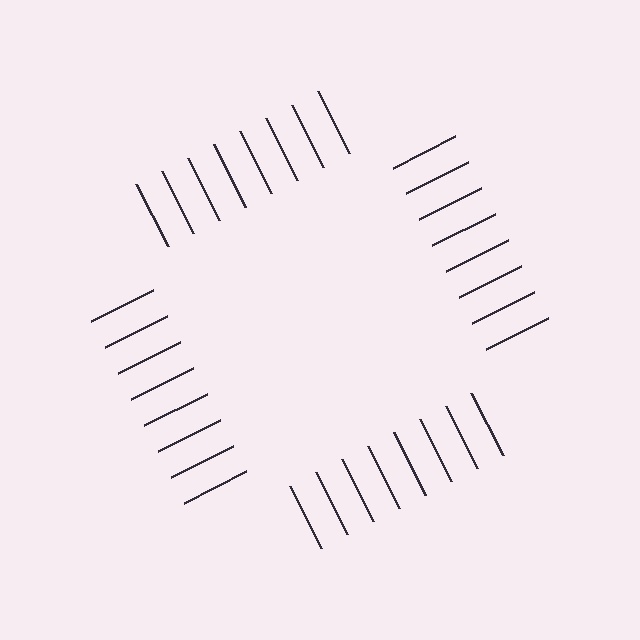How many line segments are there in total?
32 — 8 along each of the 4 edges.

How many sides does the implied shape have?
4 sides — the line-ends trace a square.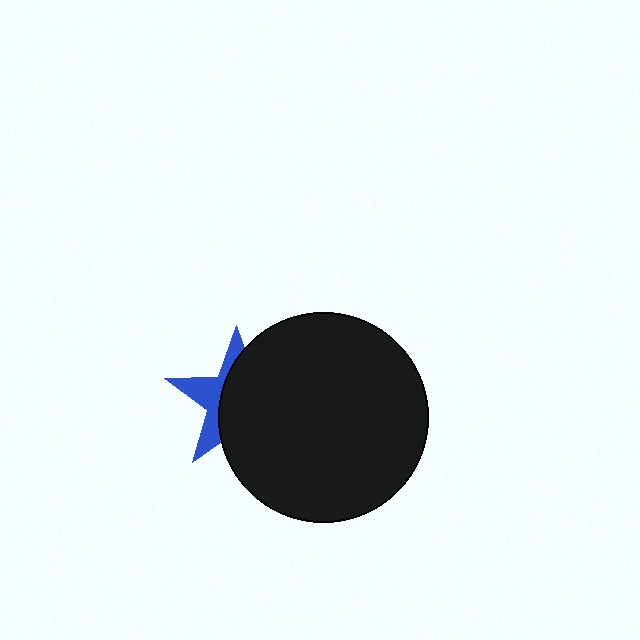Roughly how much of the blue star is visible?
A small part of it is visible (roughly 36%).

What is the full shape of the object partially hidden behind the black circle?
The partially hidden object is a blue star.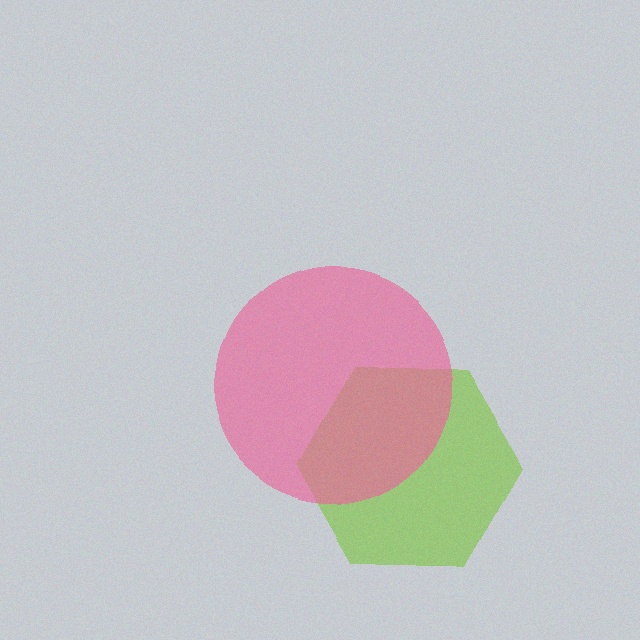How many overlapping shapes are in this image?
There are 2 overlapping shapes in the image.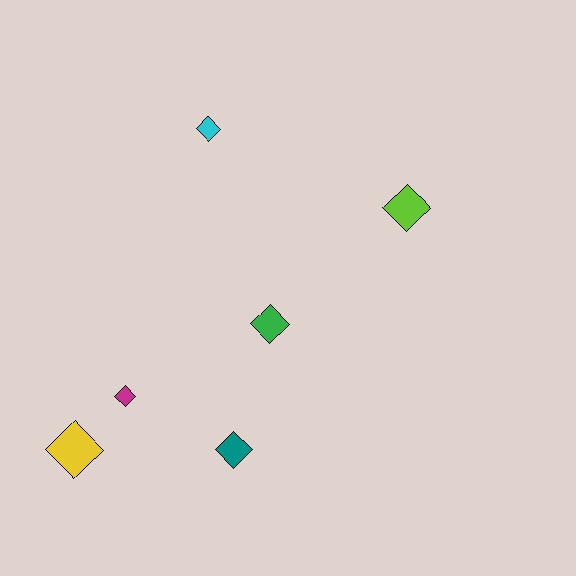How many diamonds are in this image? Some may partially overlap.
There are 6 diamonds.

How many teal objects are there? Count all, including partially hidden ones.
There is 1 teal object.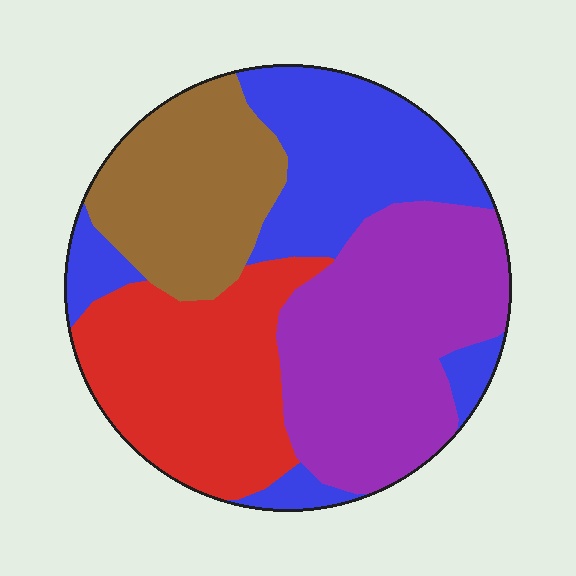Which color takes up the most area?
Purple, at roughly 30%.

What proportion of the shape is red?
Red covers around 25% of the shape.